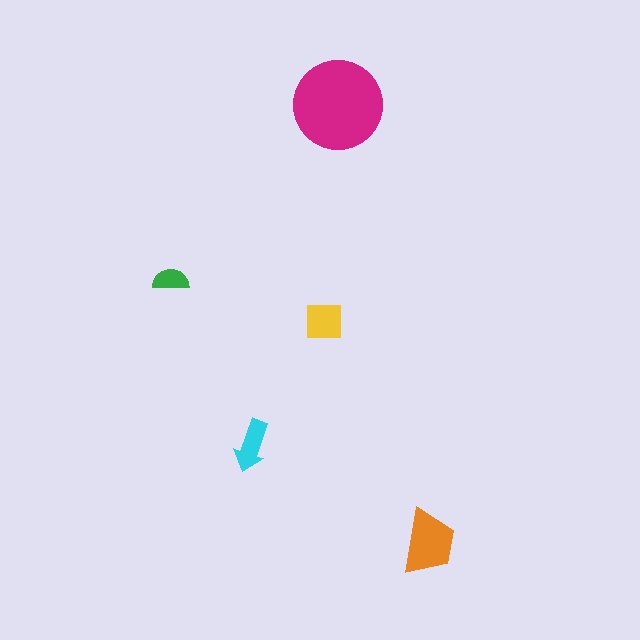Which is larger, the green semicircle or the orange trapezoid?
The orange trapezoid.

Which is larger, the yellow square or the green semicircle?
The yellow square.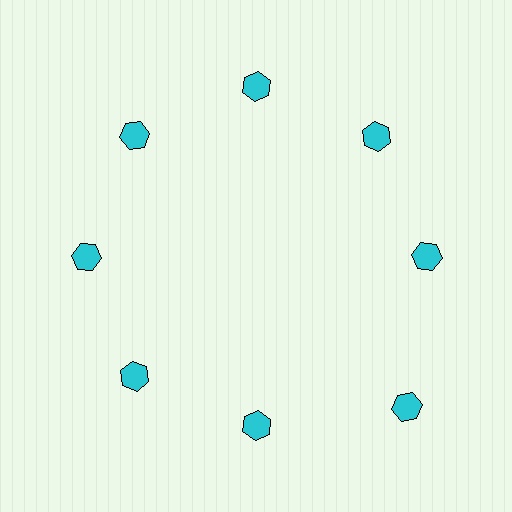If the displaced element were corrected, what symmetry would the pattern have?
It would have 8-fold rotational symmetry — the pattern would map onto itself every 45 degrees.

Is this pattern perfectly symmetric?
No. The 8 cyan hexagons are arranged in a ring, but one element near the 4 o'clock position is pushed outward from the center, breaking the 8-fold rotational symmetry.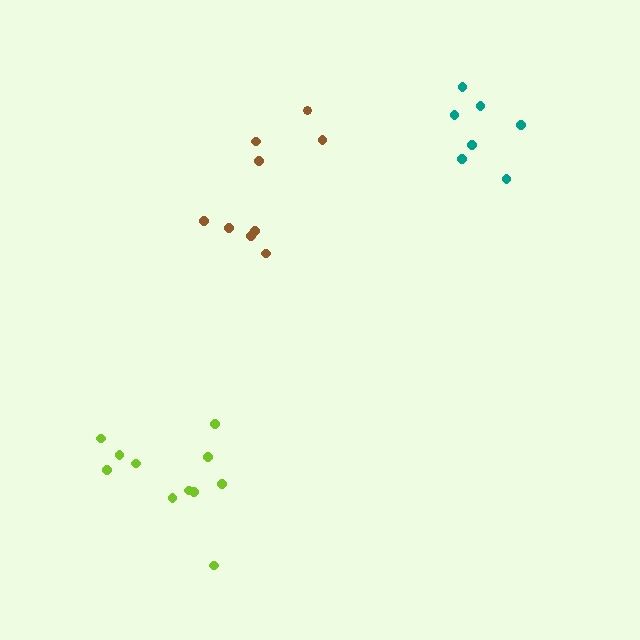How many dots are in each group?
Group 1: 7 dots, Group 2: 9 dots, Group 3: 11 dots (27 total).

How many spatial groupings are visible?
There are 3 spatial groupings.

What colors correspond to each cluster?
The clusters are colored: teal, brown, lime.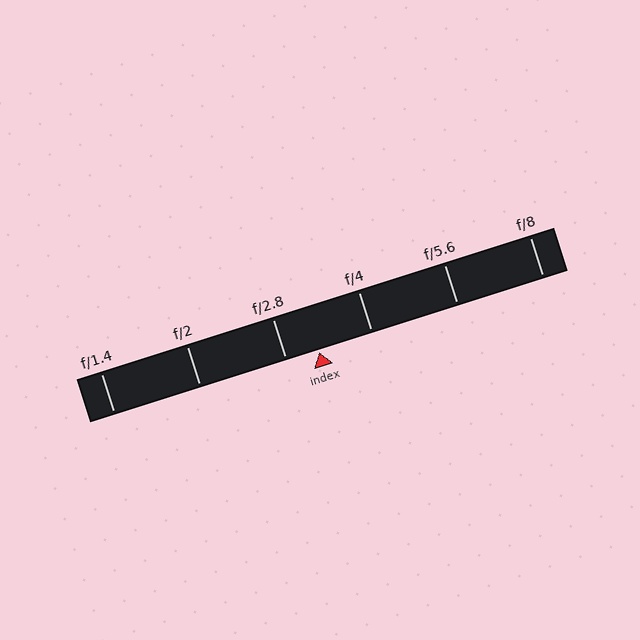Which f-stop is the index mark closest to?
The index mark is closest to f/2.8.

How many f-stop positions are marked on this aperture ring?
There are 6 f-stop positions marked.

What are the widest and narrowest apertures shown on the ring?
The widest aperture shown is f/1.4 and the narrowest is f/8.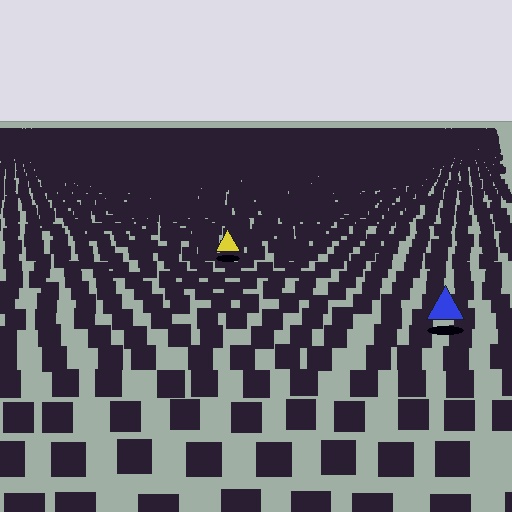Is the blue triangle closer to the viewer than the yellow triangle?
Yes. The blue triangle is closer — you can tell from the texture gradient: the ground texture is coarser near it.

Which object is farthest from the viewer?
The yellow triangle is farthest from the viewer. It appears smaller and the ground texture around it is denser.